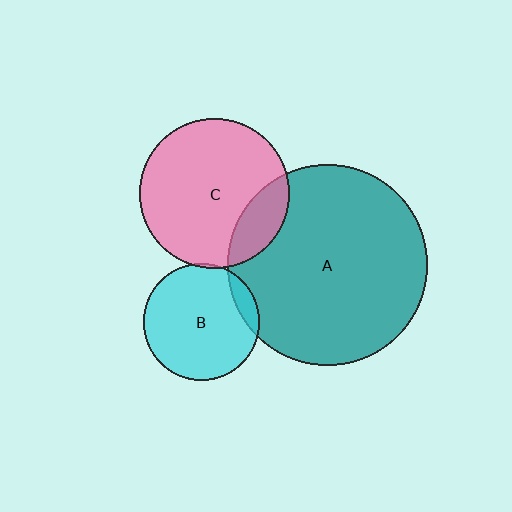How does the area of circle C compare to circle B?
Approximately 1.7 times.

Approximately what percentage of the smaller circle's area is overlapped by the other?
Approximately 20%.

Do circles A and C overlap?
Yes.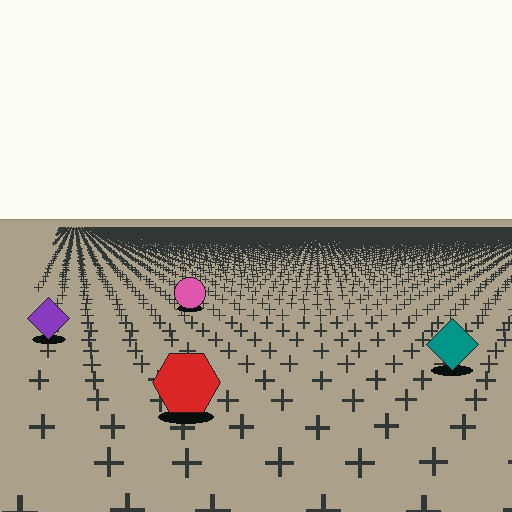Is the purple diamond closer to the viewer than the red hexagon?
No. The red hexagon is closer — you can tell from the texture gradient: the ground texture is coarser near it.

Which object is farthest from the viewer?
The pink circle is farthest from the viewer. It appears smaller and the ground texture around it is denser.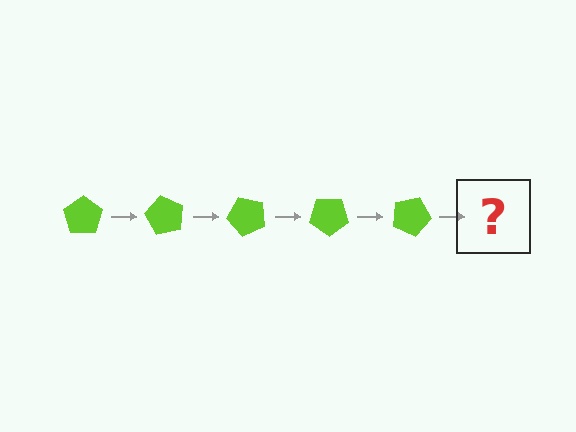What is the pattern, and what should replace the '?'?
The pattern is that the pentagon rotates 60 degrees each step. The '?' should be a lime pentagon rotated 300 degrees.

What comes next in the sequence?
The next element should be a lime pentagon rotated 300 degrees.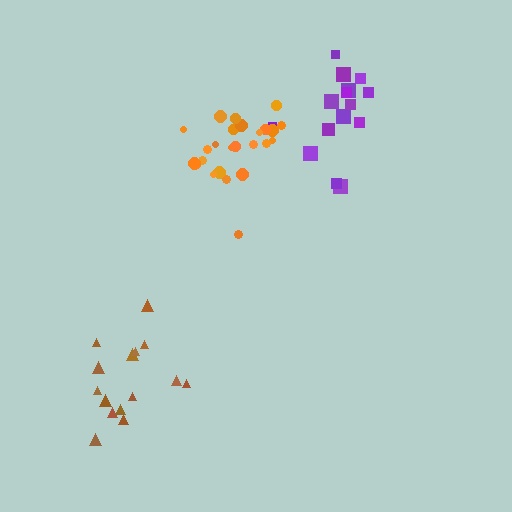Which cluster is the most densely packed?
Orange.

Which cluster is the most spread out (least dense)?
Brown.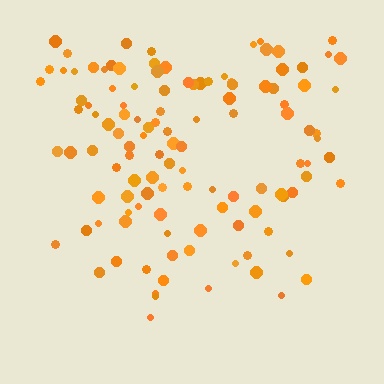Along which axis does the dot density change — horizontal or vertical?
Vertical.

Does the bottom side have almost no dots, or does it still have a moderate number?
Still a moderate number, just noticeably fewer than the top.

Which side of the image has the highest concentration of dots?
The top.